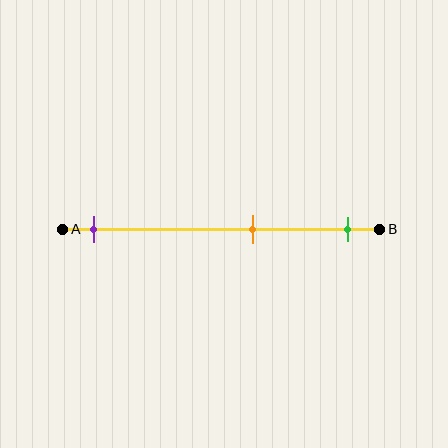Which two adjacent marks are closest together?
The orange and green marks are the closest adjacent pair.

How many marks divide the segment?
There are 3 marks dividing the segment.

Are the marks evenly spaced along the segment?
No, the marks are not evenly spaced.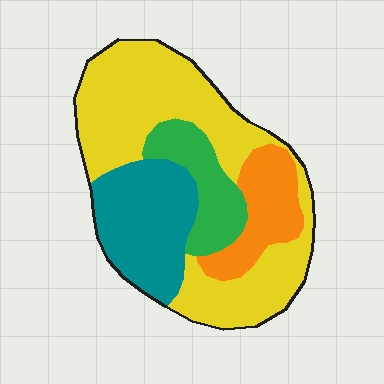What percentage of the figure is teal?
Teal covers 23% of the figure.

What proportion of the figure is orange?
Orange takes up about one eighth (1/8) of the figure.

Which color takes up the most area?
Yellow, at roughly 50%.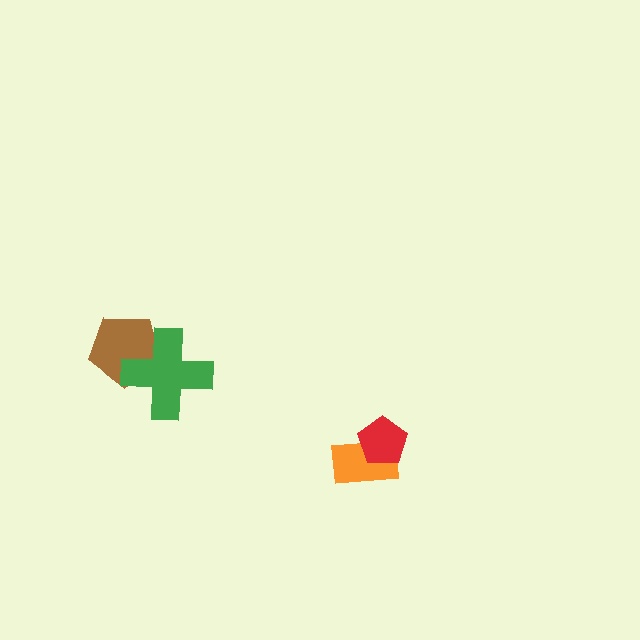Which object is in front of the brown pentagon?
The green cross is in front of the brown pentagon.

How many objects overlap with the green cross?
1 object overlaps with the green cross.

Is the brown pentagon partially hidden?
Yes, it is partially covered by another shape.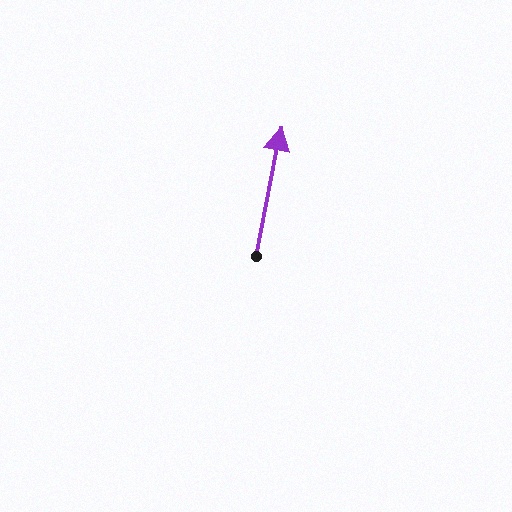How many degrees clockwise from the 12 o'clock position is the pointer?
Approximately 11 degrees.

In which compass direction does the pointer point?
North.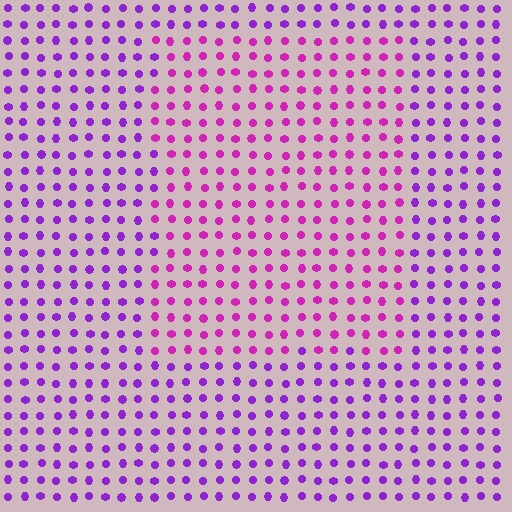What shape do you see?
I see a rectangle.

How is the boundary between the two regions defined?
The boundary is defined purely by a slight shift in hue (about 31 degrees). Spacing, size, and orientation are identical on both sides.